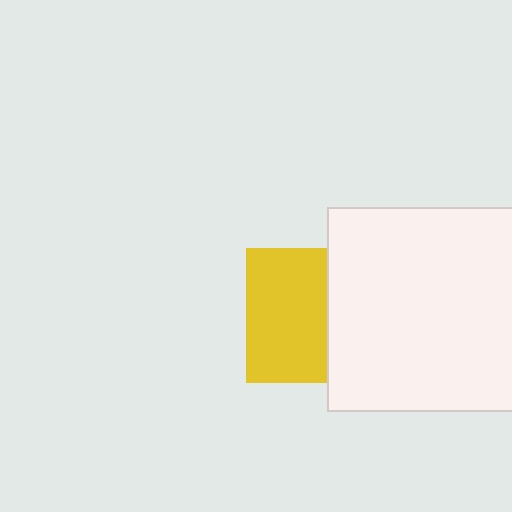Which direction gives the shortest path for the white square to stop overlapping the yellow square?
Moving right gives the shortest separation.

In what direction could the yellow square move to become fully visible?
The yellow square could move left. That would shift it out from behind the white square entirely.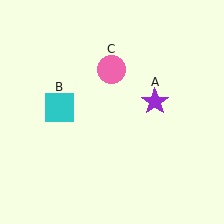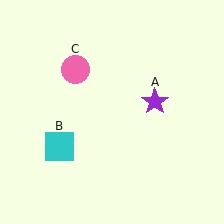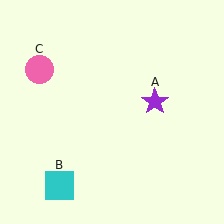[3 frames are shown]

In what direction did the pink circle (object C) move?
The pink circle (object C) moved left.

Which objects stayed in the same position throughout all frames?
Purple star (object A) remained stationary.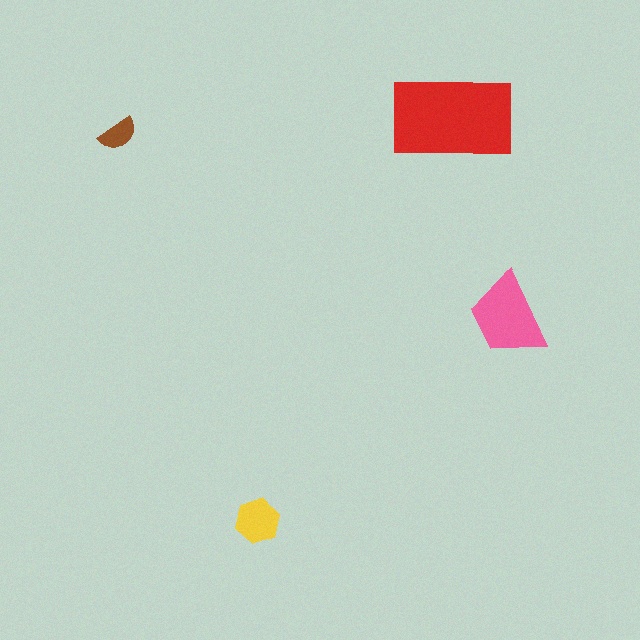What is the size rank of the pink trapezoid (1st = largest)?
2nd.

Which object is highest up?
The red rectangle is topmost.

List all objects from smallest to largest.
The brown semicircle, the yellow hexagon, the pink trapezoid, the red rectangle.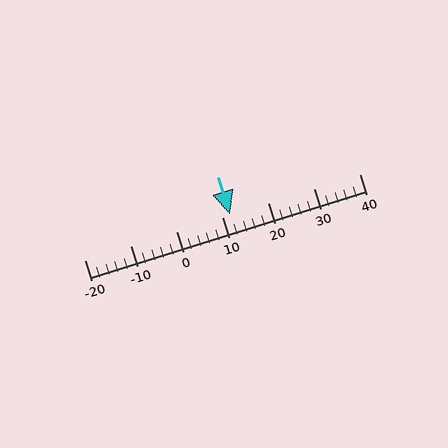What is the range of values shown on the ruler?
The ruler shows values from -20 to 40.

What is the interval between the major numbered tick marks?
The major tick marks are spaced 10 units apart.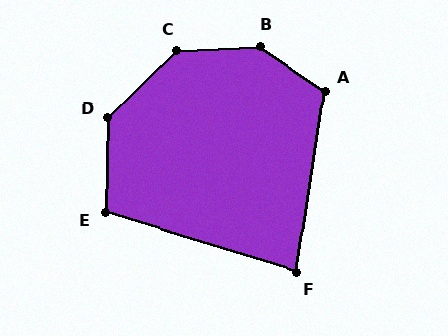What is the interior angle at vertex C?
Approximately 138 degrees (obtuse).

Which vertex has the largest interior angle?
B, at approximately 143 degrees.